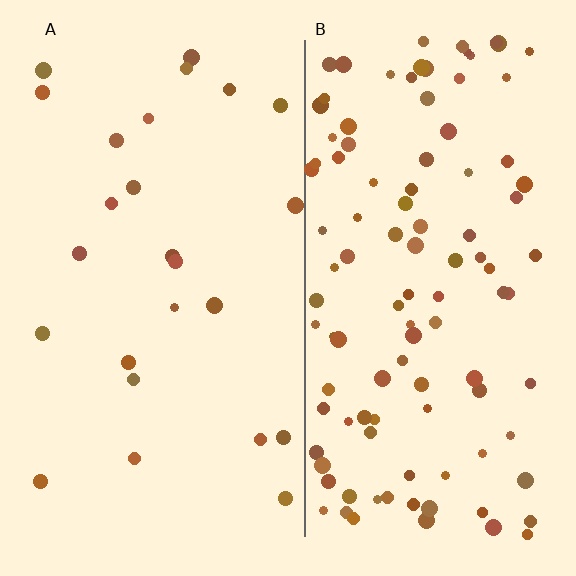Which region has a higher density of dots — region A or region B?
B (the right).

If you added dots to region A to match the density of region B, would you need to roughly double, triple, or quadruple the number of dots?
Approximately quadruple.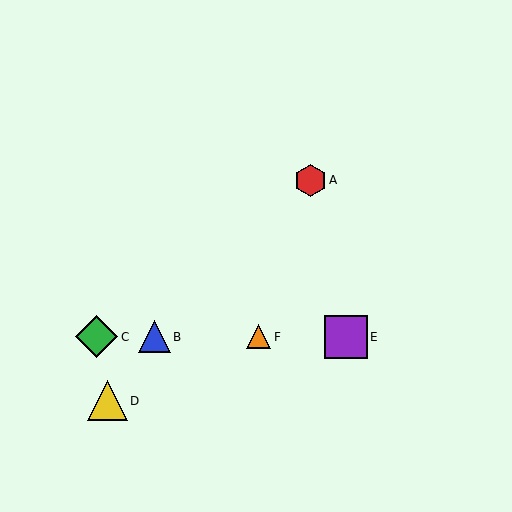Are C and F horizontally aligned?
Yes, both are at y≈337.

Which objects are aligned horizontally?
Objects B, C, E, F are aligned horizontally.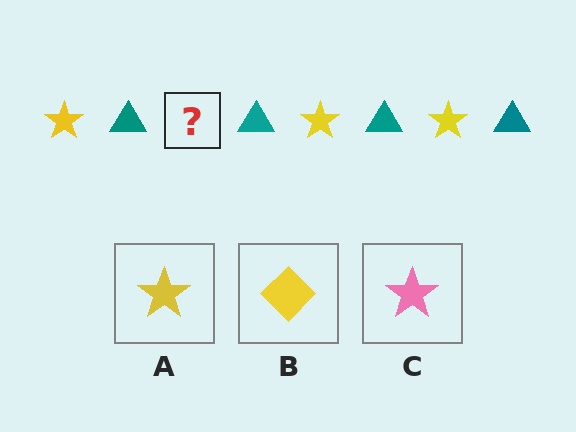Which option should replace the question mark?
Option A.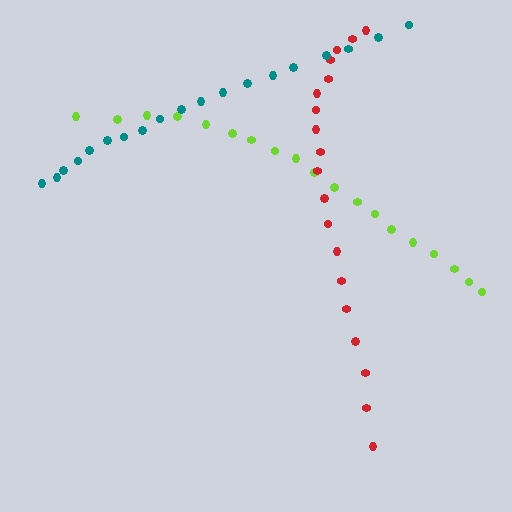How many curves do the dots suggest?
There are 3 distinct paths.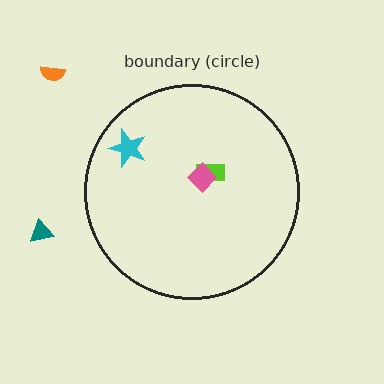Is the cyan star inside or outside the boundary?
Inside.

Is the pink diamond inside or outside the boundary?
Inside.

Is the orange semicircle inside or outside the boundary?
Outside.